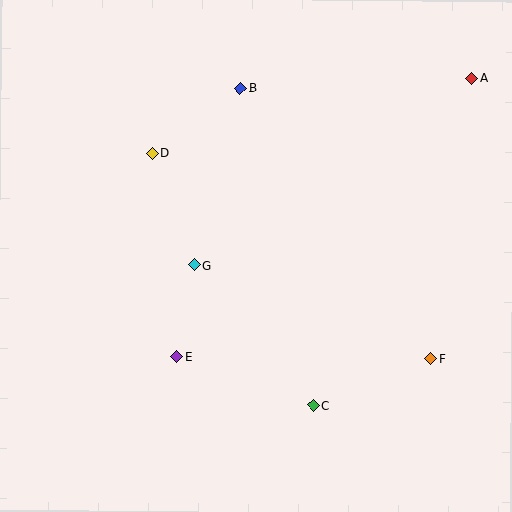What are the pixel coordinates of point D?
Point D is at (152, 153).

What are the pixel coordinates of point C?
Point C is at (313, 405).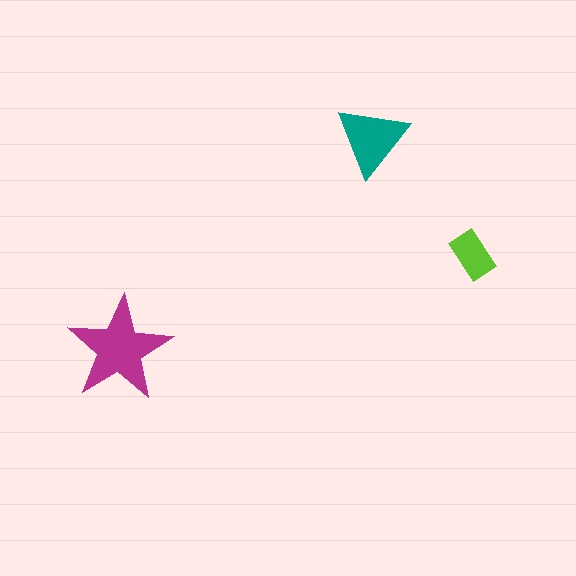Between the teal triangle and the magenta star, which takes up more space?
The magenta star.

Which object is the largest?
The magenta star.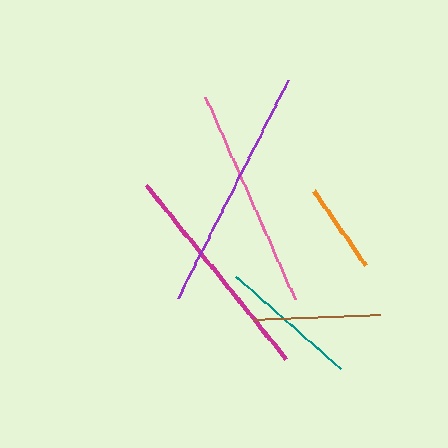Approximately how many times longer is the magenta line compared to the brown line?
The magenta line is approximately 1.7 times the length of the brown line.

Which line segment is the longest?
The purple line is the longest at approximately 244 pixels.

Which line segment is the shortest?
The orange line is the shortest at approximately 90 pixels.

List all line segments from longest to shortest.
From longest to shortest: purple, magenta, pink, teal, brown, orange.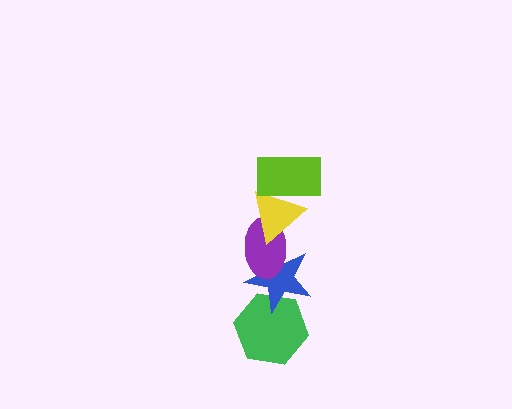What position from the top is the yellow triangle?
The yellow triangle is 2nd from the top.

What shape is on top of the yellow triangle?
The lime rectangle is on top of the yellow triangle.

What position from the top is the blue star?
The blue star is 4th from the top.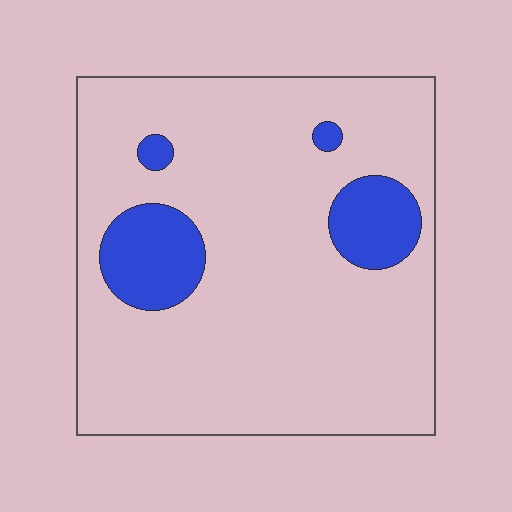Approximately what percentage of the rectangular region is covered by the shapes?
Approximately 15%.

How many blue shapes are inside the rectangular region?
4.